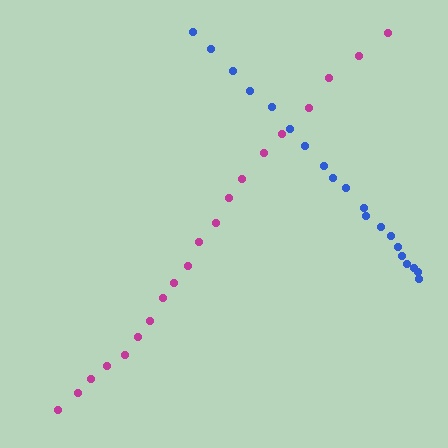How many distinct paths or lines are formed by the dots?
There are 2 distinct paths.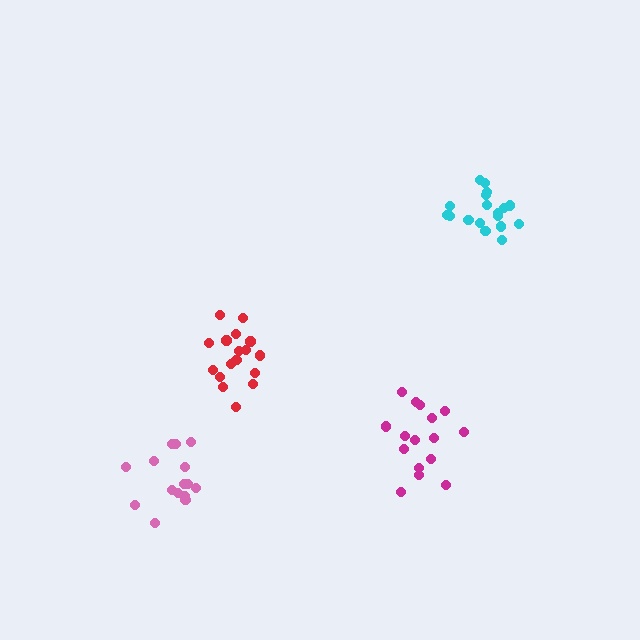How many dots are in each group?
Group 1: 16 dots, Group 2: 17 dots, Group 3: 15 dots, Group 4: 18 dots (66 total).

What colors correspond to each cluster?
The clusters are colored: magenta, red, pink, cyan.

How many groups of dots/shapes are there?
There are 4 groups.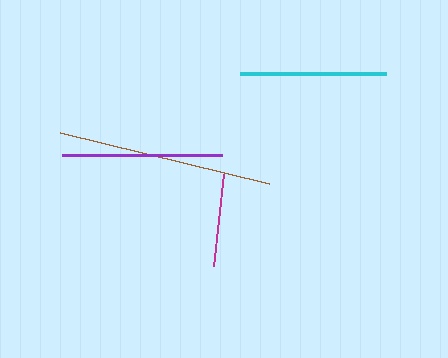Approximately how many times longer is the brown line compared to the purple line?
The brown line is approximately 1.3 times the length of the purple line.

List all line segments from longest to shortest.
From longest to shortest: brown, purple, cyan, magenta.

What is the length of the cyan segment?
The cyan segment is approximately 146 pixels long.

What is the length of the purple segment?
The purple segment is approximately 160 pixels long.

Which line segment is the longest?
The brown line is the longest at approximately 214 pixels.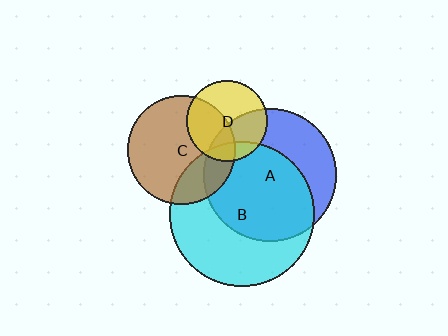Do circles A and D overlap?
Yes.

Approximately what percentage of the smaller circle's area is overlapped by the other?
Approximately 40%.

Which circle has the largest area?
Circle B (cyan).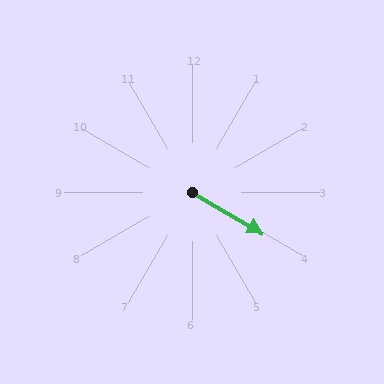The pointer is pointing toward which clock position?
Roughly 4 o'clock.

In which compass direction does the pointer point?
Southeast.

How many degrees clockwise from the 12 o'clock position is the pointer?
Approximately 120 degrees.